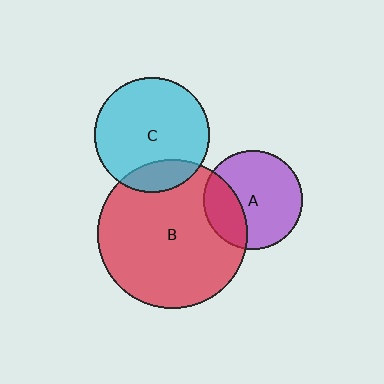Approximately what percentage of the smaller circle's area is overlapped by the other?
Approximately 30%.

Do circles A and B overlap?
Yes.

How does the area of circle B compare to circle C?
Approximately 1.7 times.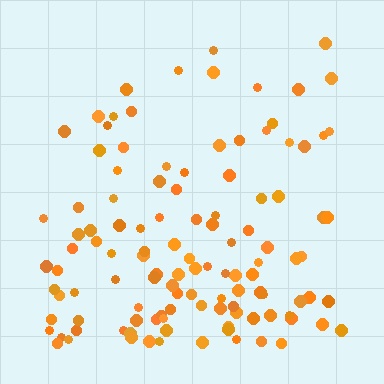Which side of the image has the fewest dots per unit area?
The top.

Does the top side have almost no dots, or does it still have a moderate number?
Still a moderate number, just noticeably fewer than the bottom.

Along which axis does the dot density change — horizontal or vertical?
Vertical.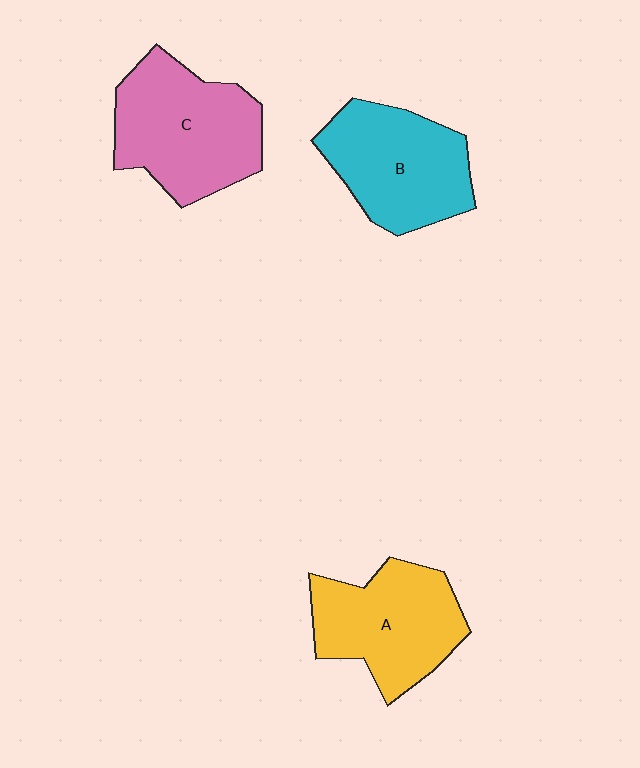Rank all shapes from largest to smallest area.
From largest to smallest: C (pink), B (cyan), A (yellow).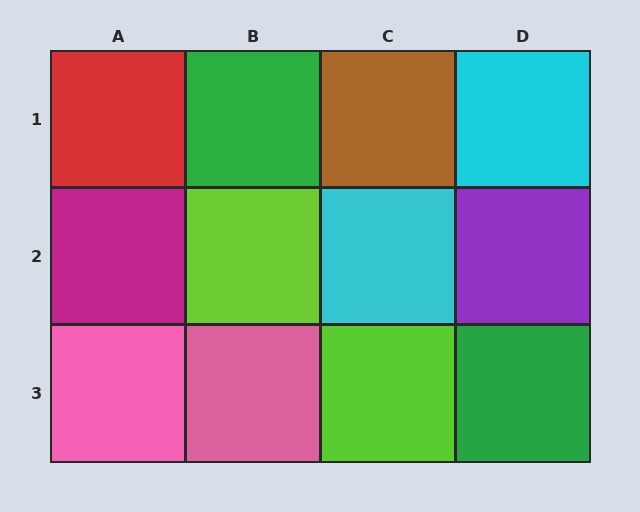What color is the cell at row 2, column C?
Cyan.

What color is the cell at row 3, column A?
Pink.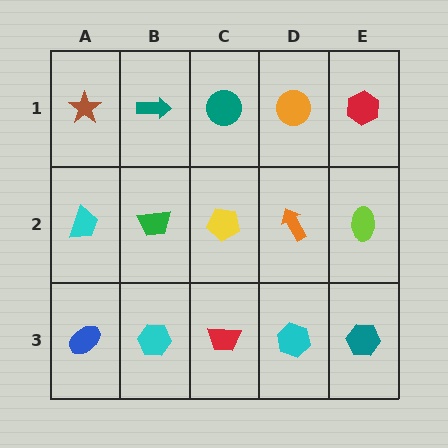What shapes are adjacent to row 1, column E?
A lime ellipse (row 2, column E), an orange circle (row 1, column D).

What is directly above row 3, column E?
A lime ellipse.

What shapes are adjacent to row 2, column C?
A teal circle (row 1, column C), a red trapezoid (row 3, column C), a green trapezoid (row 2, column B), an orange arrow (row 2, column D).